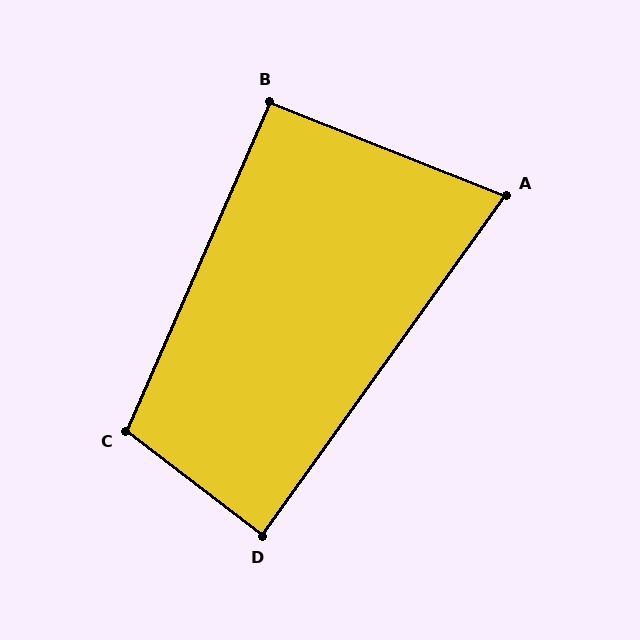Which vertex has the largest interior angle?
C, at approximately 104 degrees.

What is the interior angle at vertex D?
Approximately 88 degrees (approximately right).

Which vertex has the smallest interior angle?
A, at approximately 76 degrees.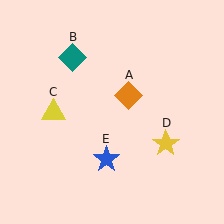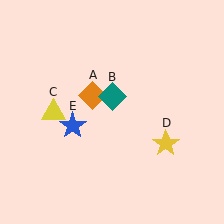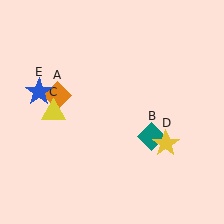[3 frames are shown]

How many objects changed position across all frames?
3 objects changed position: orange diamond (object A), teal diamond (object B), blue star (object E).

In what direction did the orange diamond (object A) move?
The orange diamond (object A) moved left.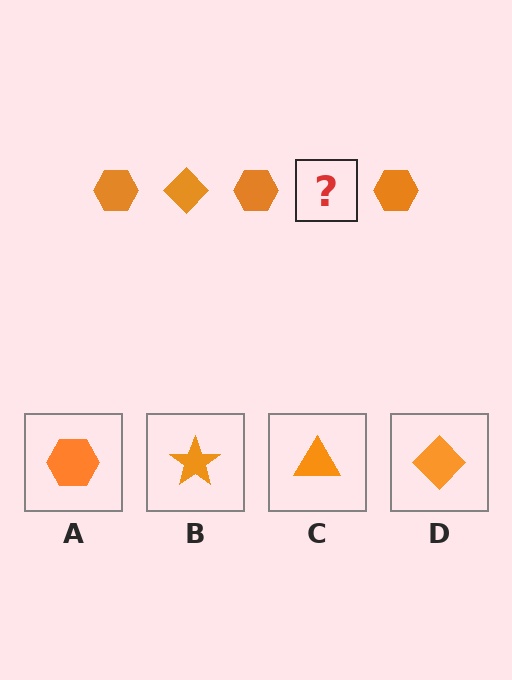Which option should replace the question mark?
Option D.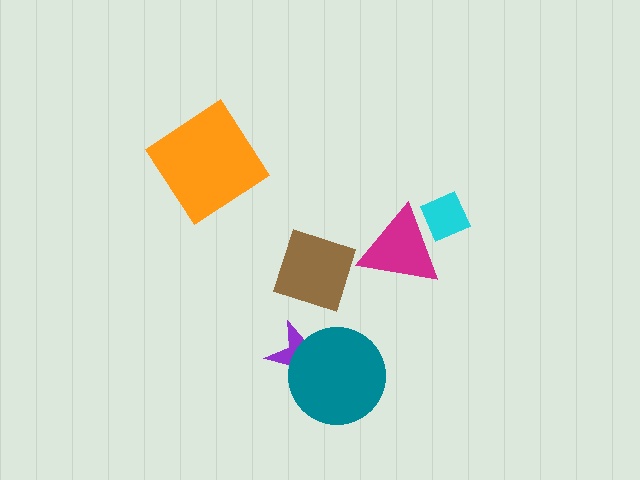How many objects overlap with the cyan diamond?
1 object overlaps with the cyan diamond.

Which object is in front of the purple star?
The teal circle is in front of the purple star.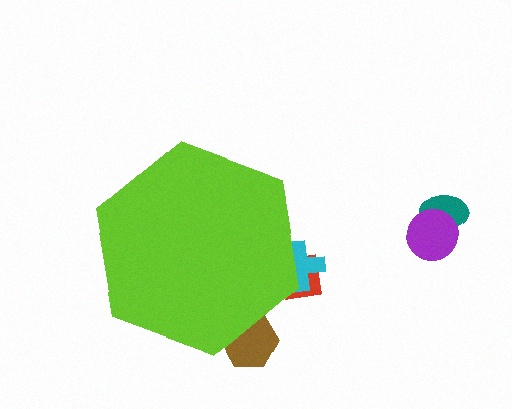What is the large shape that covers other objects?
A lime hexagon.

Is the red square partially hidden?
Yes, the red square is partially hidden behind the lime hexagon.